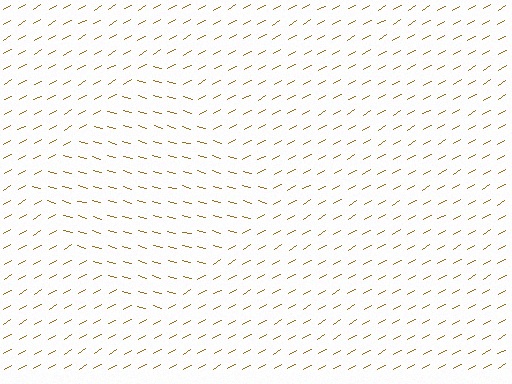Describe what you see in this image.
The image is filled with small brown line segments. A diamond region in the image has lines oriented differently from the surrounding lines, creating a visible texture boundary.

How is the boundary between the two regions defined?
The boundary is defined purely by a change in line orientation (approximately 45 degrees difference). All lines are the same color and thickness.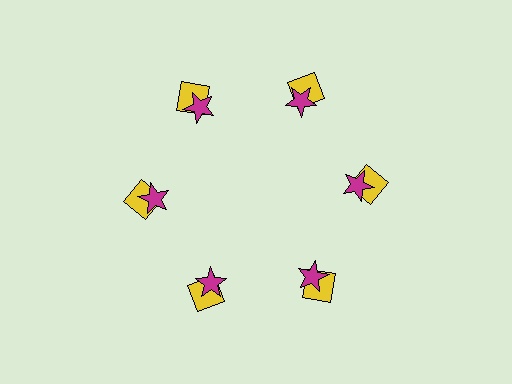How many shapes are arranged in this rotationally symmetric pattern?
There are 12 shapes, arranged in 6 groups of 2.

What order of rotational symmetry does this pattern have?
This pattern has 6-fold rotational symmetry.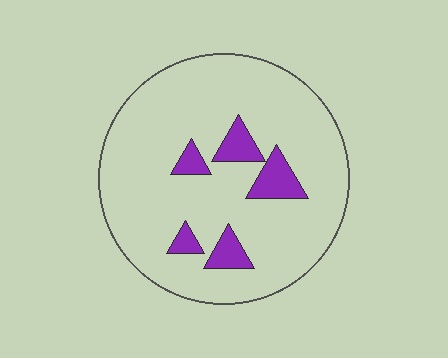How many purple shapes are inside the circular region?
5.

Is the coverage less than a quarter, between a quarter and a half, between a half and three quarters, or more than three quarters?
Less than a quarter.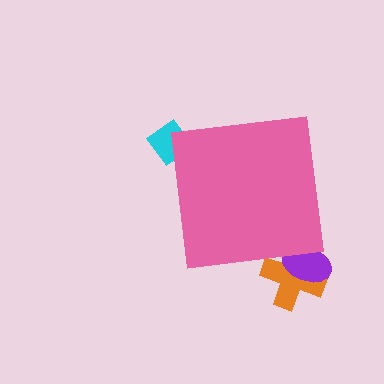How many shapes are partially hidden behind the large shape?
3 shapes are partially hidden.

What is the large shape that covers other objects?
A pink square.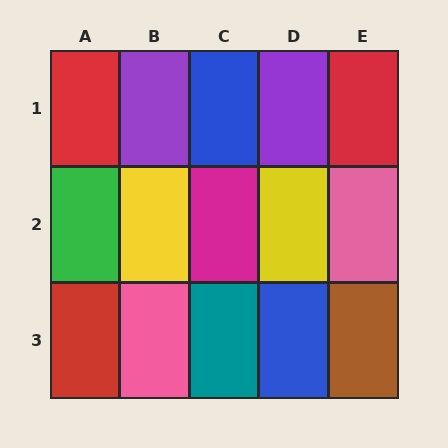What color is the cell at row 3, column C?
Teal.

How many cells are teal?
1 cell is teal.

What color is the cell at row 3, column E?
Brown.